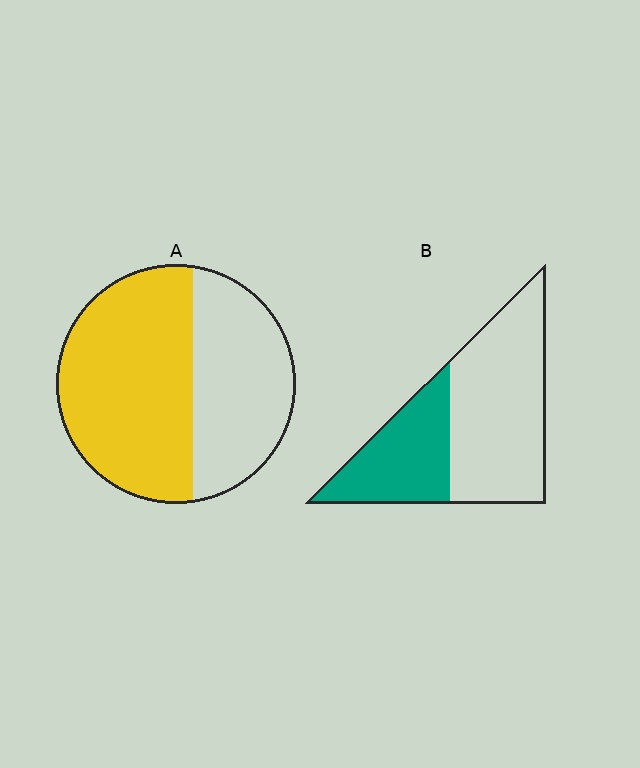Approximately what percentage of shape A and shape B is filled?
A is approximately 60% and B is approximately 35%.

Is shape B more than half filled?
No.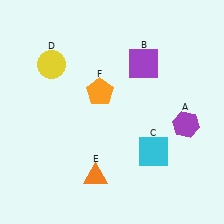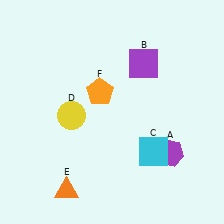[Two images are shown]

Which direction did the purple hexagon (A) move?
The purple hexagon (A) moved down.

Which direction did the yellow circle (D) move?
The yellow circle (D) moved down.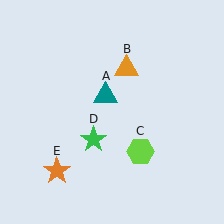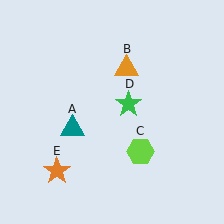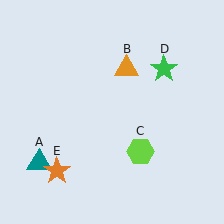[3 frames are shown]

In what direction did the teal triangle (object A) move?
The teal triangle (object A) moved down and to the left.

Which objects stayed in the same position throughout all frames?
Orange triangle (object B) and lime hexagon (object C) and orange star (object E) remained stationary.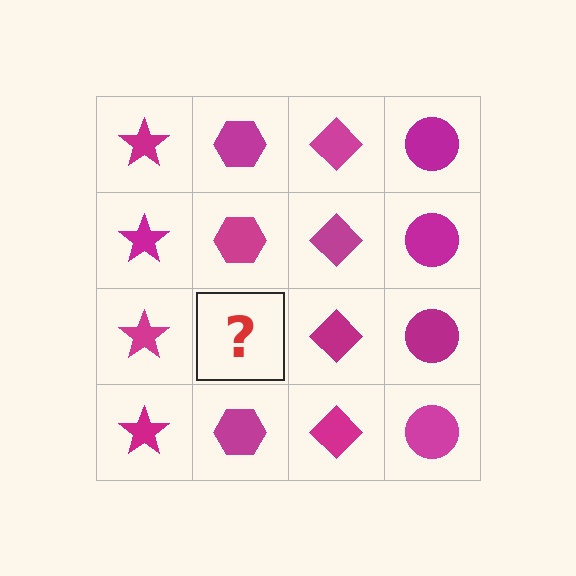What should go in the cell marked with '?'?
The missing cell should contain a magenta hexagon.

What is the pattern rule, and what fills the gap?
The rule is that each column has a consistent shape. The gap should be filled with a magenta hexagon.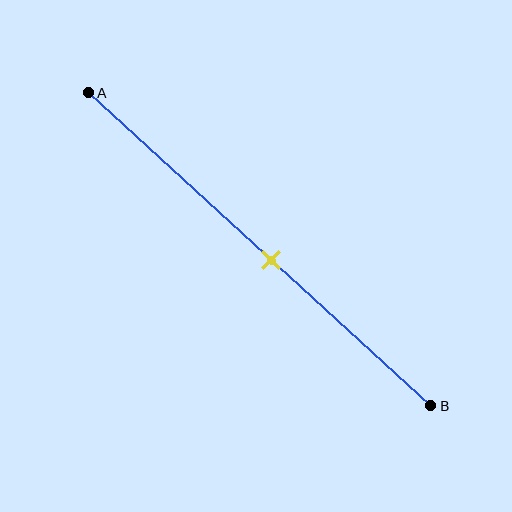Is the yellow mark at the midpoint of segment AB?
No, the mark is at about 55% from A, not at the 50% midpoint.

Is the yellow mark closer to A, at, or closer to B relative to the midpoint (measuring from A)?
The yellow mark is closer to point B than the midpoint of segment AB.